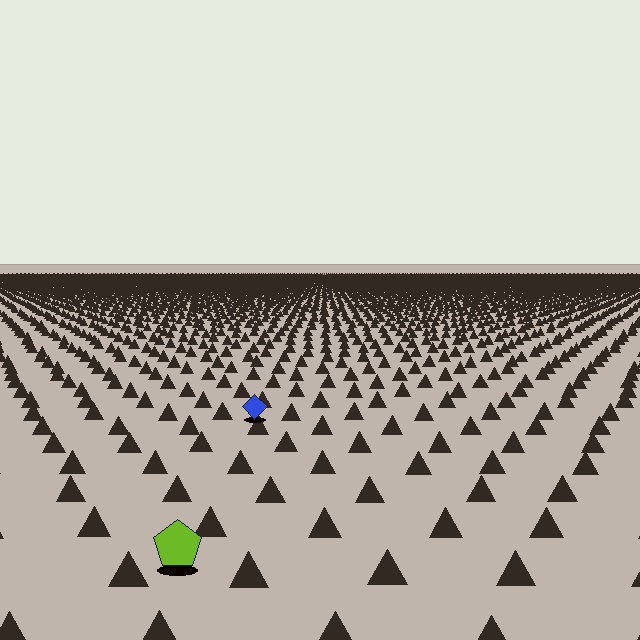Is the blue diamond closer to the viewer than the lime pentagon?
No. The lime pentagon is closer — you can tell from the texture gradient: the ground texture is coarser near it.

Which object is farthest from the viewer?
The blue diamond is farthest from the viewer. It appears smaller and the ground texture around it is denser.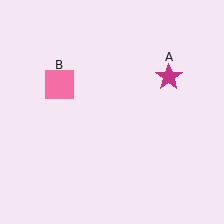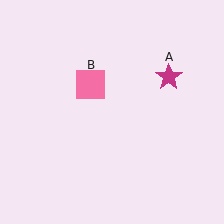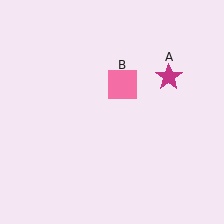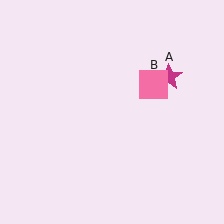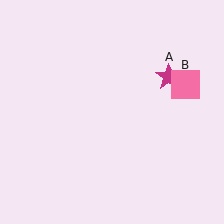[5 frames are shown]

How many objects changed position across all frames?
1 object changed position: pink square (object B).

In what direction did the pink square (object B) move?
The pink square (object B) moved right.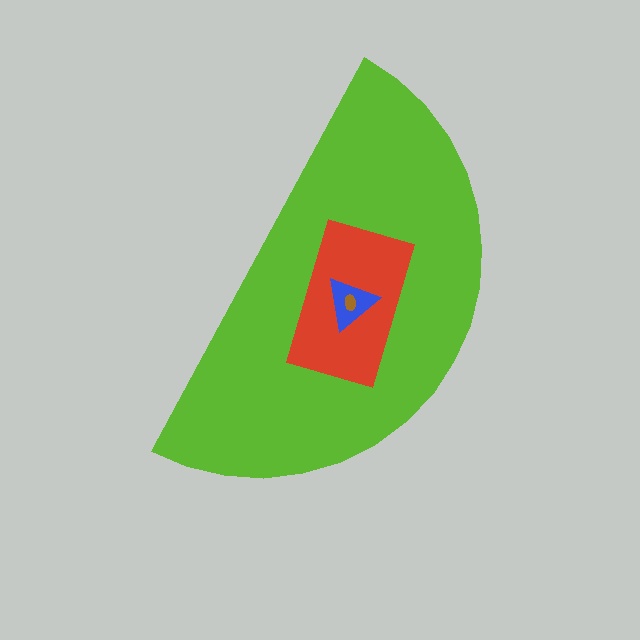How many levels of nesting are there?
4.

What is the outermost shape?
The lime semicircle.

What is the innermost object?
The brown ellipse.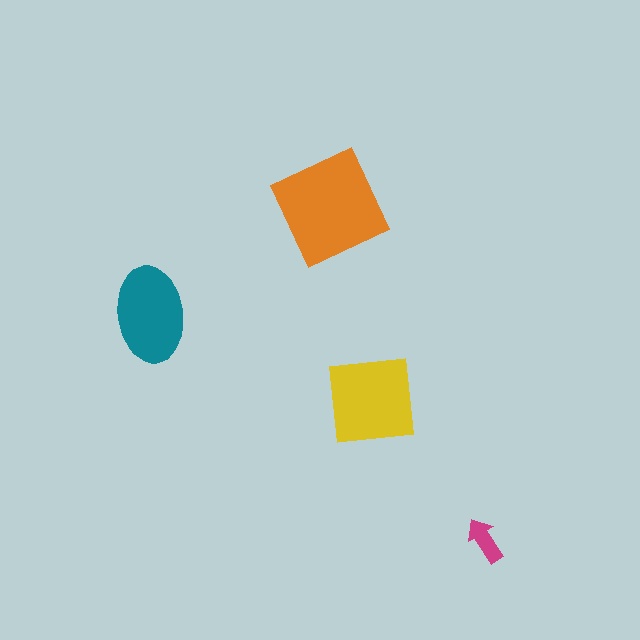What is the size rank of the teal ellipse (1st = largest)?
3rd.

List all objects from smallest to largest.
The magenta arrow, the teal ellipse, the yellow square, the orange square.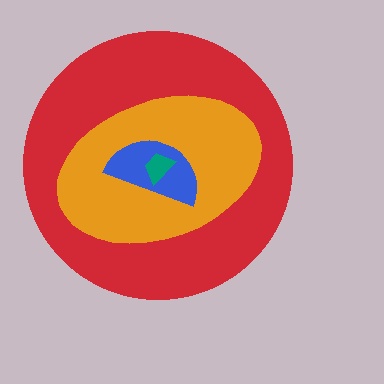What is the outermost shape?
The red circle.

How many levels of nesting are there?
4.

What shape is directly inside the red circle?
The orange ellipse.